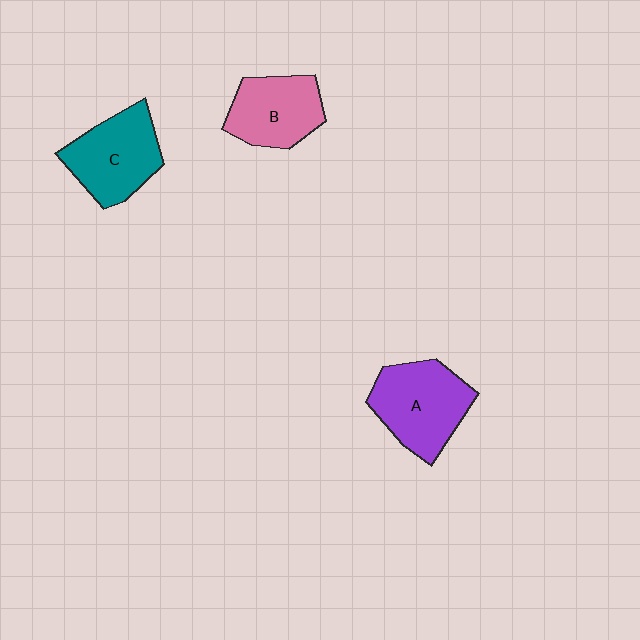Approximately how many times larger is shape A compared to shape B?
Approximately 1.2 times.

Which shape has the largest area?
Shape A (purple).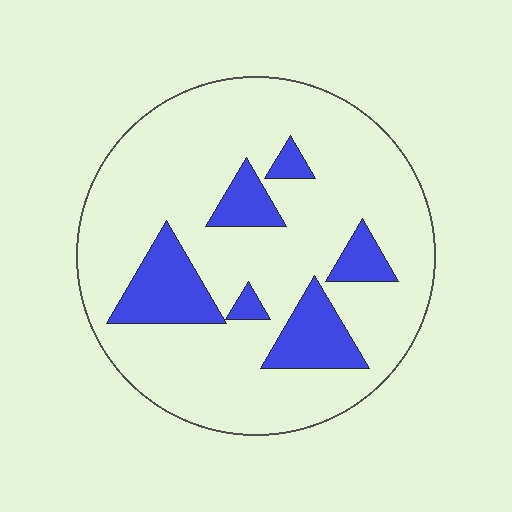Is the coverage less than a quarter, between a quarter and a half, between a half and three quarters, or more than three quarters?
Less than a quarter.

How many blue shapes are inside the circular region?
6.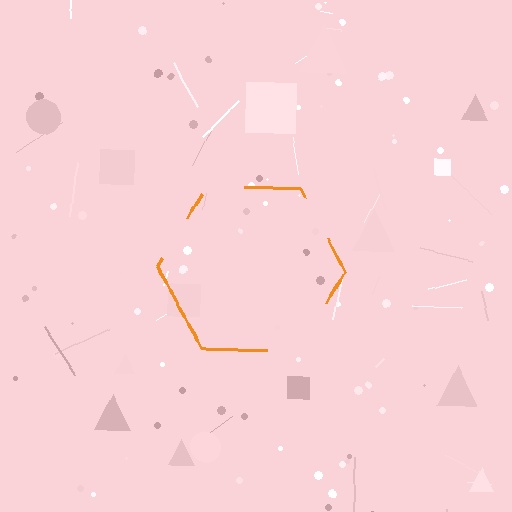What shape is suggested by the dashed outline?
The dashed outline suggests a hexagon.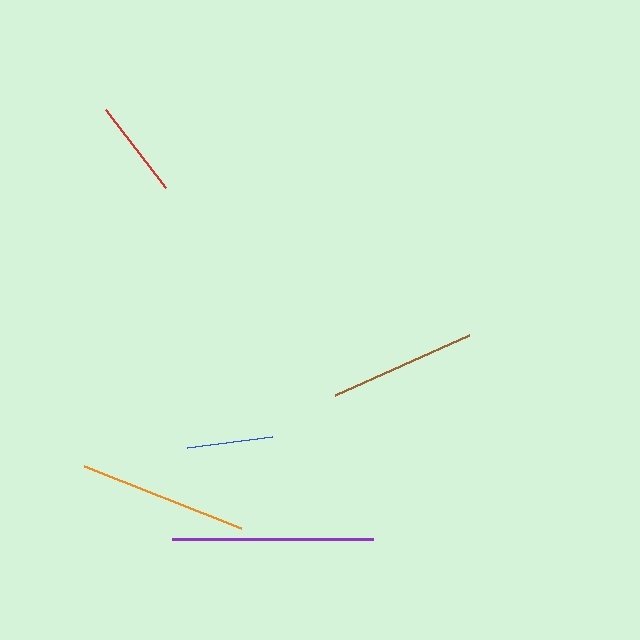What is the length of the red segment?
The red segment is approximately 98 pixels long.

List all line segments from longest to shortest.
From longest to shortest: purple, orange, brown, red, blue.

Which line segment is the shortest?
The blue line is the shortest at approximately 86 pixels.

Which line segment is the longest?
The purple line is the longest at approximately 202 pixels.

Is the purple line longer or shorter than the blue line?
The purple line is longer than the blue line.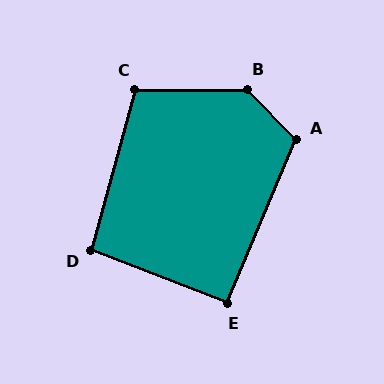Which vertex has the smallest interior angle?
E, at approximately 92 degrees.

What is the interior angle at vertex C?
Approximately 106 degrees (obtuse).